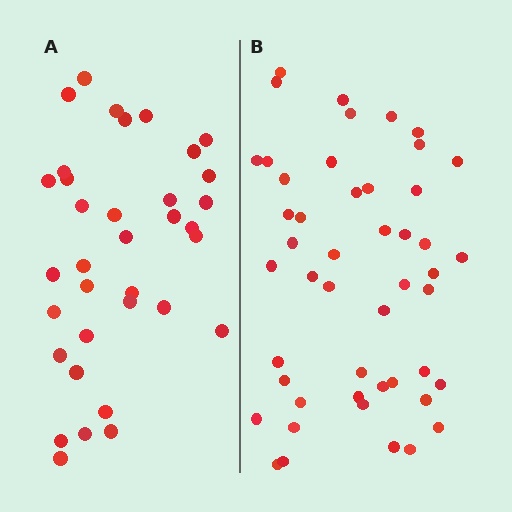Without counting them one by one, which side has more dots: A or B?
Region B (the right region) has more dots.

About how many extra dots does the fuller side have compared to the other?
Region B has approximately 15 more dots than region A.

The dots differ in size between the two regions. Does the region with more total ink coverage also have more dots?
No. Region A has more total ink coverage because its dots are larger, but region B actually contains more individual dots. Total area can be misleading — the number of items is what matters here.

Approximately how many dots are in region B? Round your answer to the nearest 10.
About 50 dots. (The exact count is 48, which rounds to 50.)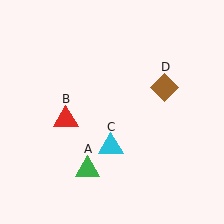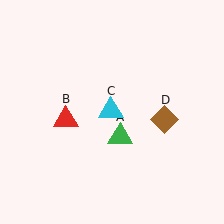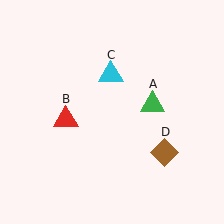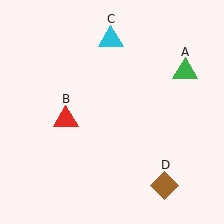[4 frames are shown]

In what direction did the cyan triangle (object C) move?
The cyan triangle (object C) moved up.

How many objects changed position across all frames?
3 objects changed position: green triangle (object A), cyan triangle (object C), brown diamond (object D).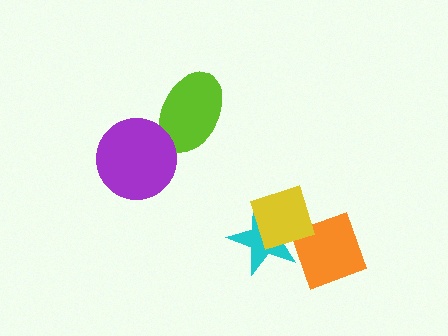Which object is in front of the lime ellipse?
The purple circle is in front of the lime ellipse.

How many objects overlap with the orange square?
0 objects overlap with the orange square.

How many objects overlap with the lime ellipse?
1 object overlaps with the lime ellipse.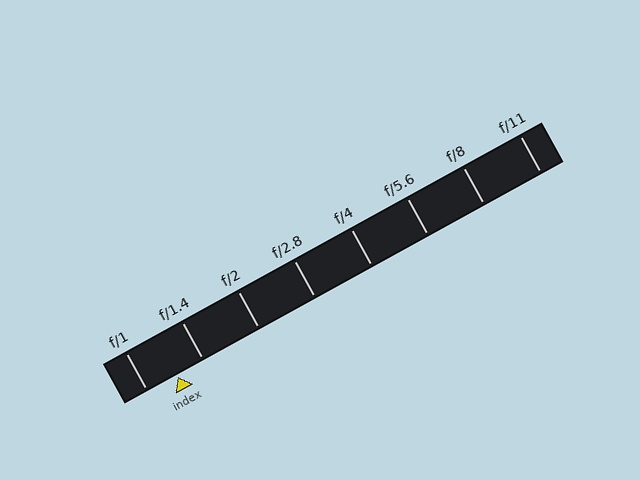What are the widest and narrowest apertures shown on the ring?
The widest aperture shown is f/1 and the narrowest is f/11.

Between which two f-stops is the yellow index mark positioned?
The index mark is between f/1 and f/1.4.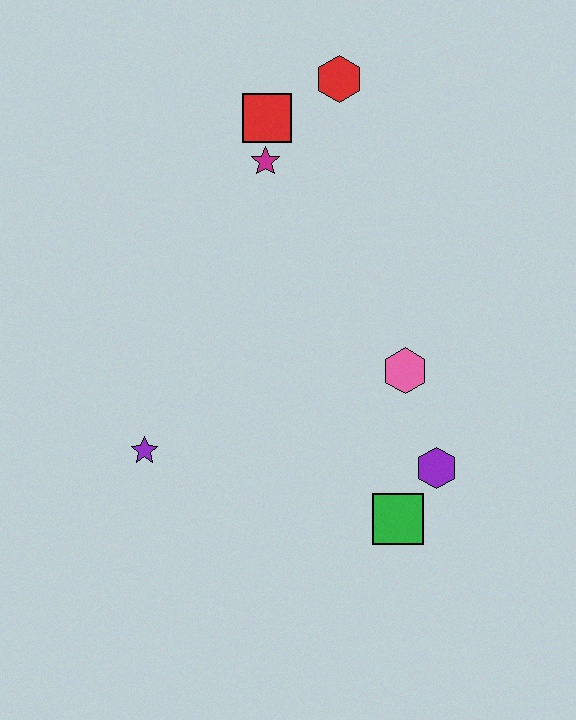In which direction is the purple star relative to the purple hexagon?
The purple star is to the left of the purple hexagon.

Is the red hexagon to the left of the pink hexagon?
Yes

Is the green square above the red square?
No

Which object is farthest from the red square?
The green square is farthest from the red square.